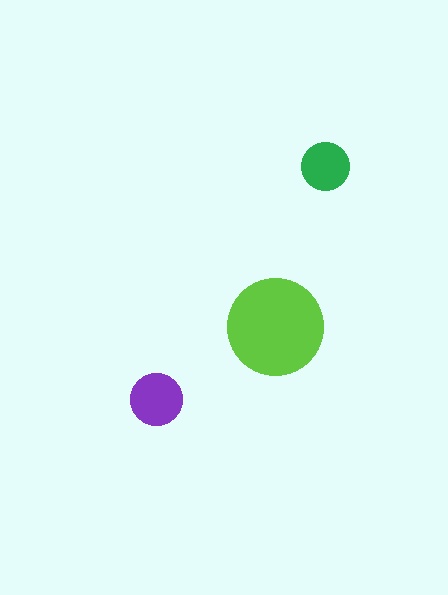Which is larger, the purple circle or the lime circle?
The lime one.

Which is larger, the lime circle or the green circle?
The lime one.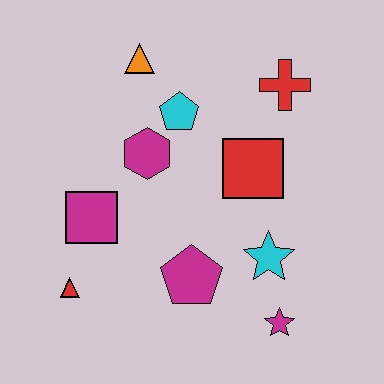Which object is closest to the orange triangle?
The cyan pentagon is closest to the orange triangle.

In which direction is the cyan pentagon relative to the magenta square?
The cyan pentagon is above the magenta square.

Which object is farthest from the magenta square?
The red cross is farthest from the magenta square.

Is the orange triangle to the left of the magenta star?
Yes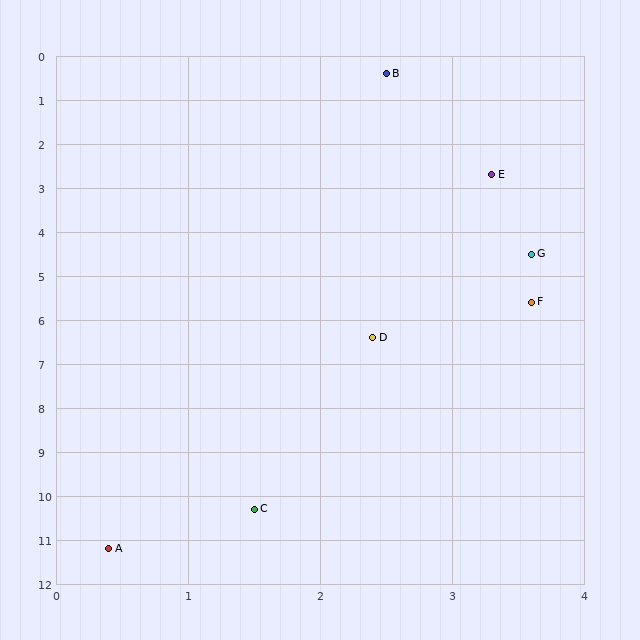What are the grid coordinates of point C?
Point C is at approximately (1.5, 10.3).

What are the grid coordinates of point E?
Point E is at approximately (3.3, 2.7).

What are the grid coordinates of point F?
Point F is at approximately (3.6, 5.6).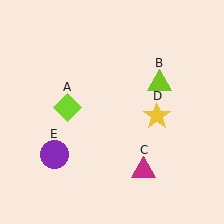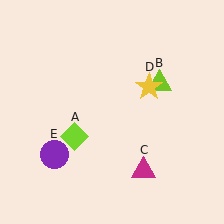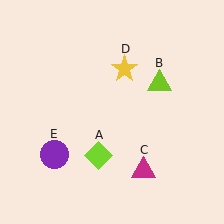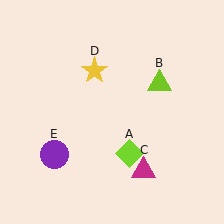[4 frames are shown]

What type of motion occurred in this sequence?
The lime diamond (object A), yellow star (object D) rotated counterclockwise around the center of the scene.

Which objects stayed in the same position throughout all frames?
Lime triangle (object B) and magenta triangle (object C) and purple circle (object E) remained stationary.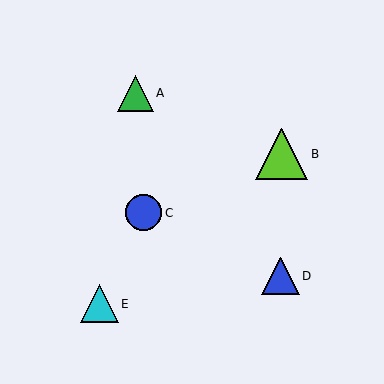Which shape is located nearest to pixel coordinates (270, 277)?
The blue triangle (labeled D) at (281, 276) is nearest to that location.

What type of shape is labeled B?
Shape B is a lime triangle.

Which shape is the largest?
The lime triangle (labeled B) is the largest.